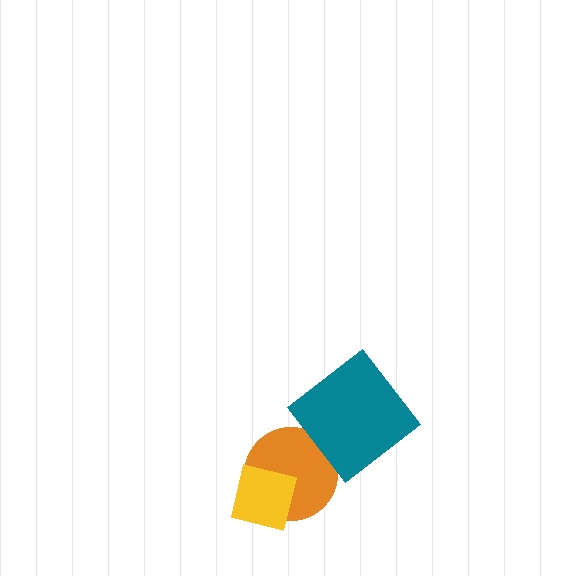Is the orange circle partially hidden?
Yes, it is partially covered by another shape.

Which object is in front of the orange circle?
The yellow square is in front of the orange circle.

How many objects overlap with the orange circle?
1 object overlaps with the orange circle.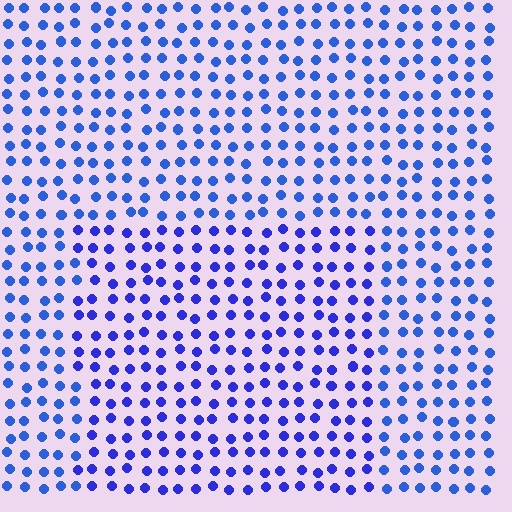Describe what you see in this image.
The image is filled with small blue elements in a uniform arrangement. A rectangle-shaped region is visible where the elements are tinted to a slightly different hue, forming a subtle color boundary.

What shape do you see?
I see a rectangle.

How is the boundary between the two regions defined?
The boundary is defined purely by a slight shift in hue (about 18 degrees). Spacing, size, and orientation are identical on both sides.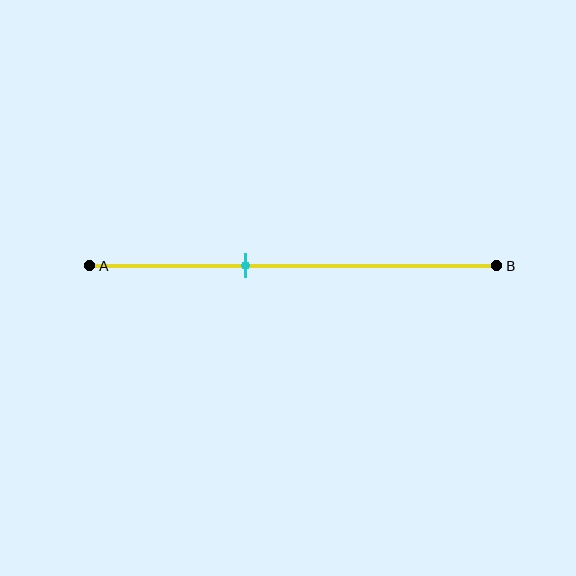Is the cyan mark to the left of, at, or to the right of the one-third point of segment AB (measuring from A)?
The cyan mark is to the right of the one-third point of segment AB.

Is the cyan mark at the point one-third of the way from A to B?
No, the mark is at about 40% from A, not at the 33% one-third point.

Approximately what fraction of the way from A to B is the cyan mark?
The cyan mark is approximately 40% of the way from A to B.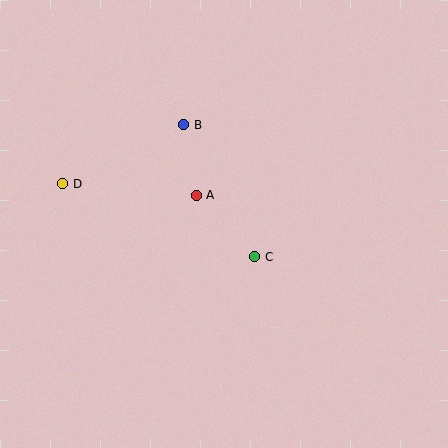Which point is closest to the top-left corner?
Point D is closest to the top-left corner.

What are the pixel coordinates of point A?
Point A is at (196, 195).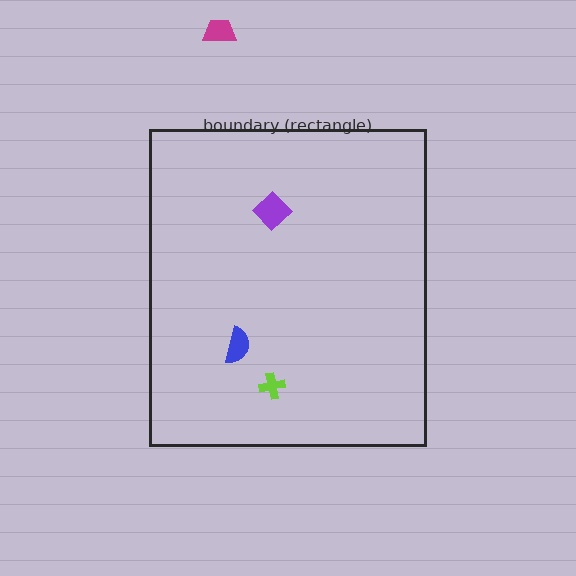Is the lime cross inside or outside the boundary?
Inside.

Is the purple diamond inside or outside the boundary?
Inside.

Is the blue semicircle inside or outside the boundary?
Inside.